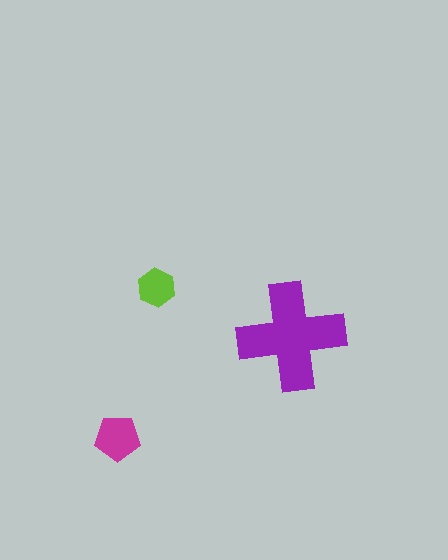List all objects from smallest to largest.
The lime hexagon, the magenta pentagon, the purple cross.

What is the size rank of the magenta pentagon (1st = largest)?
2nd.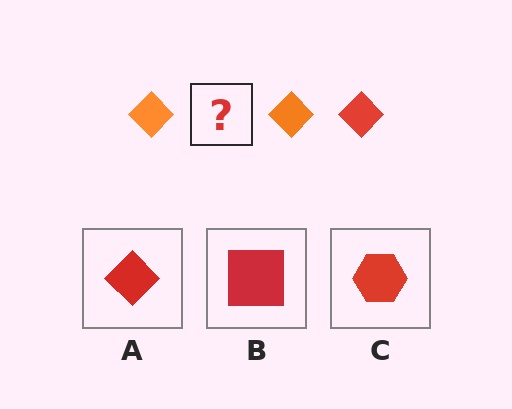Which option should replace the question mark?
Option A.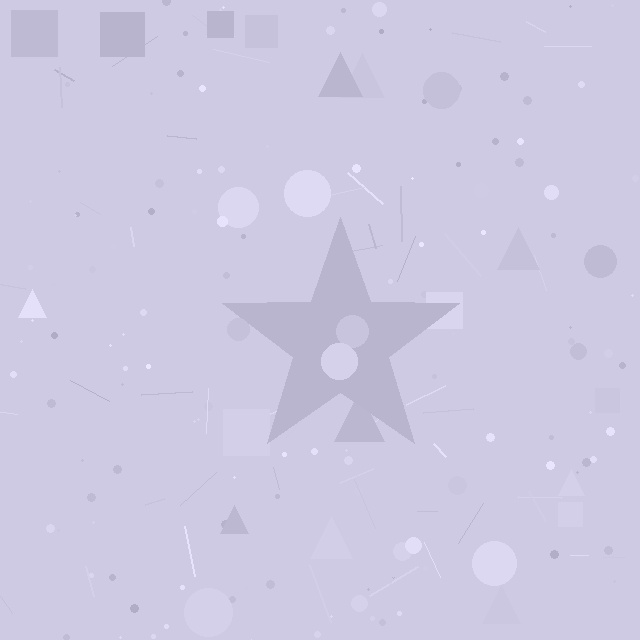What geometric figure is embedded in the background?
A star is embedded in the background.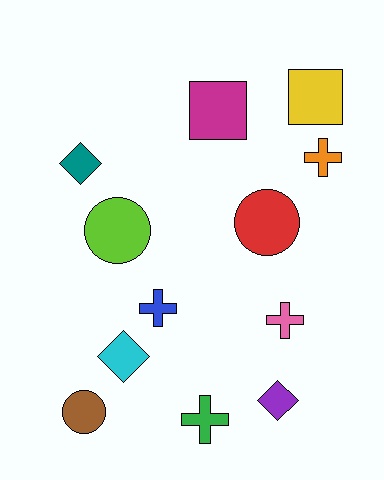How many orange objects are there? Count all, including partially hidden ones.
There is 1 orange object.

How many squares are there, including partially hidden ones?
There are 2 squares.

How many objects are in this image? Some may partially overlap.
There are 12 objects.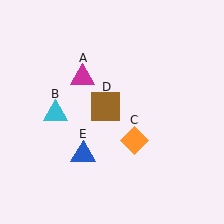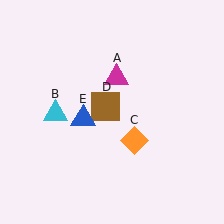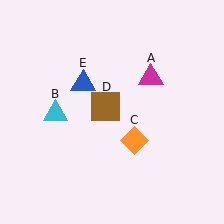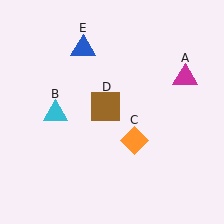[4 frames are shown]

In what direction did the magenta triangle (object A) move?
The magenta triangle (object A) moved right.